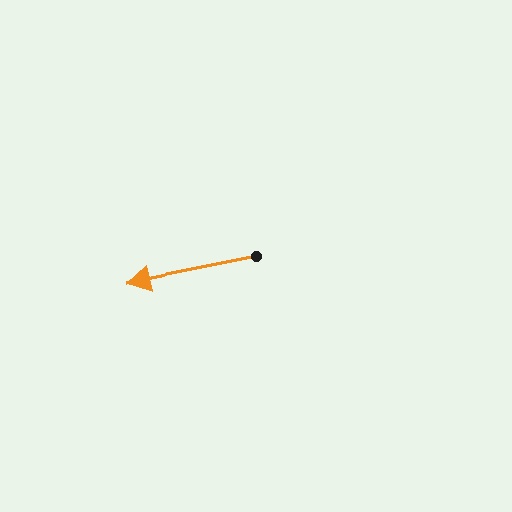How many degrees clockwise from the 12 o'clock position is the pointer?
Approximately 258 degrees.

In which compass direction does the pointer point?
West.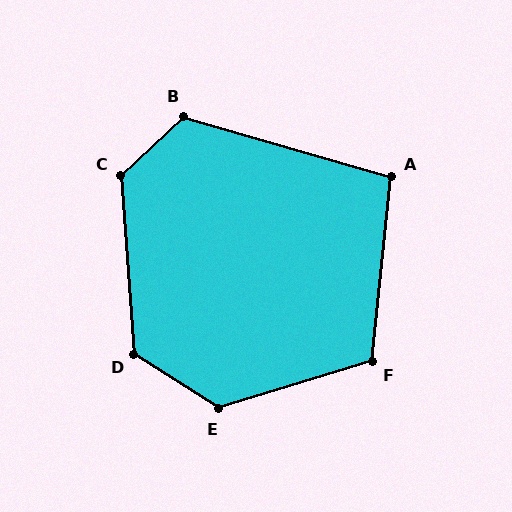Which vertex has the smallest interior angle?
A, at approximately 100 degrees.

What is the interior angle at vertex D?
Approximately 127 degrees (obtuse).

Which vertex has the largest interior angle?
E, at approximately 131 degrees.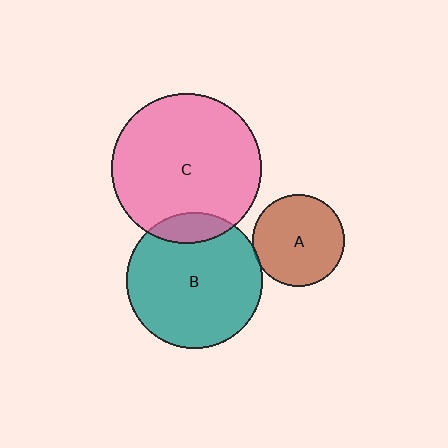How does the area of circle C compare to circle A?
Approximately 2.7 times.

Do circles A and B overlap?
Yes.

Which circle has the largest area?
Circle C (pink).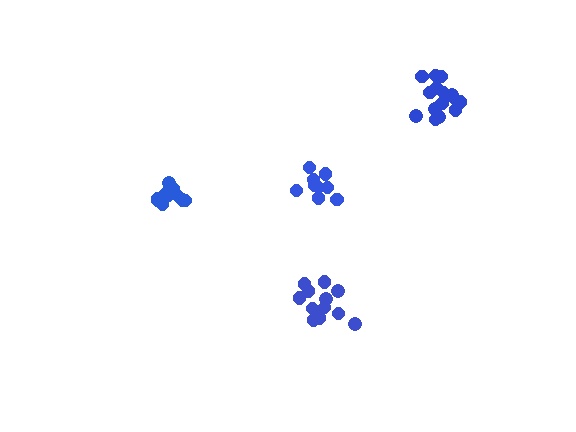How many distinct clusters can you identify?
There are 4 distinct clusters.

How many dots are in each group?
Group 1: 9 dots, Group 2: 15 dots, Group 3: 12 dots, Group 4: 14 dots (50 total).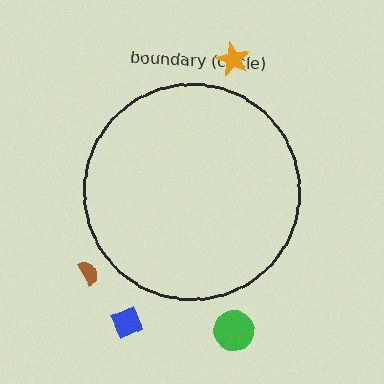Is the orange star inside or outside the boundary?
Outside.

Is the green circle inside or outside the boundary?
Outside.